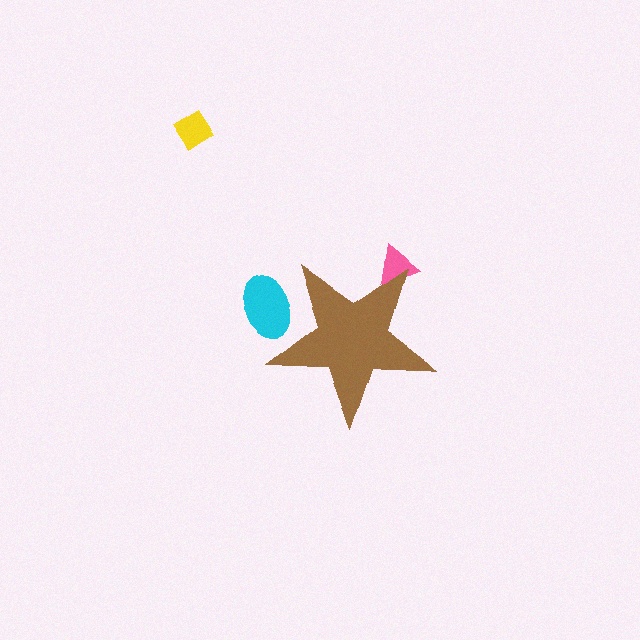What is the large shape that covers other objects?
A brown star.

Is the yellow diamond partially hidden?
No, the yellow diamond is fully visible.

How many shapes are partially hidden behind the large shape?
2 shapes are partially hidden.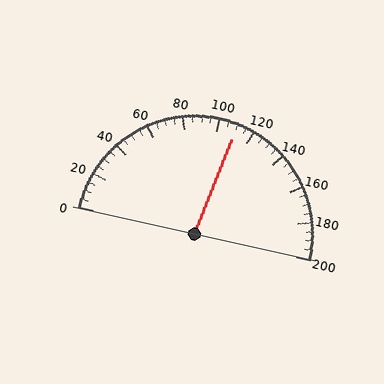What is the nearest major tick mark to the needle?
The nearest major tick mark is 120.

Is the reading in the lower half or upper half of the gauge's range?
The reading is in the upper half of the range (0 to 200).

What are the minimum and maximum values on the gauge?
The gauge ranges from 0 to 200.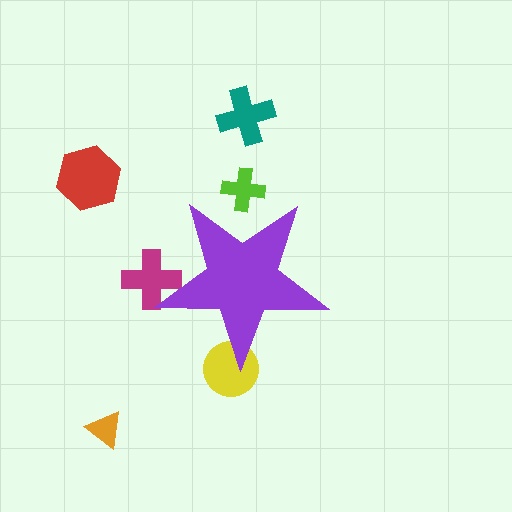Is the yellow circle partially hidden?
Yes, the yellow circle is partially hidden behind the purple star.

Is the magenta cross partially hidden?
Yes, the magenta cross is partially hidden behind the purple star.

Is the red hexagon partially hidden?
No, the red hexagon is fully visible.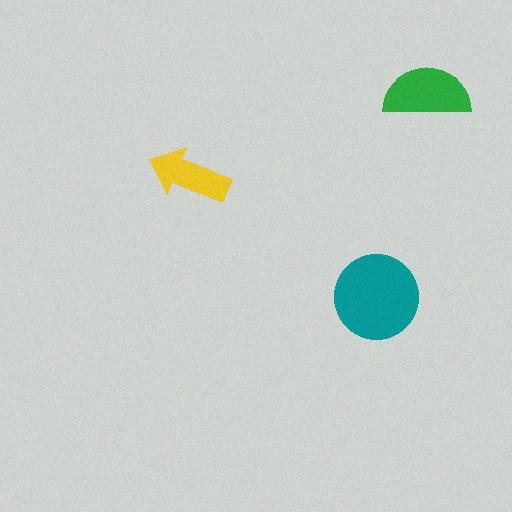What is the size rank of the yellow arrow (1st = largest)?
3rd.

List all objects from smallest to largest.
The yellow arrow, the green semicircle, the teal circle.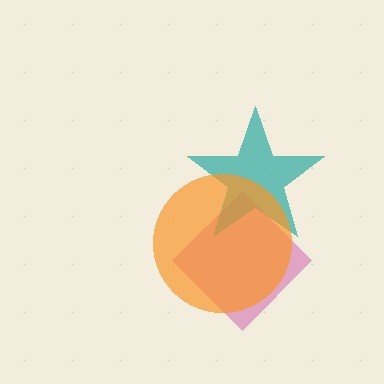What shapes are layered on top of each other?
The layered shapes are: a magenta diamond, a teal star, an orange circle.